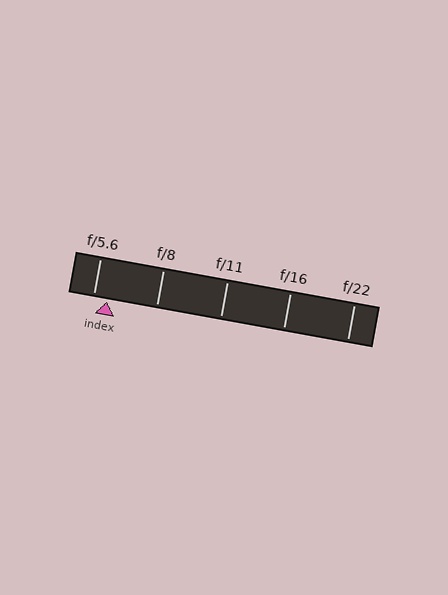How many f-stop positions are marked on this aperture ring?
There are 5 f-stop positions marked.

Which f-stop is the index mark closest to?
The index mark is closest to f/5.6.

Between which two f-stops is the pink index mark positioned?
The index mark is between f/5.6 and f/8.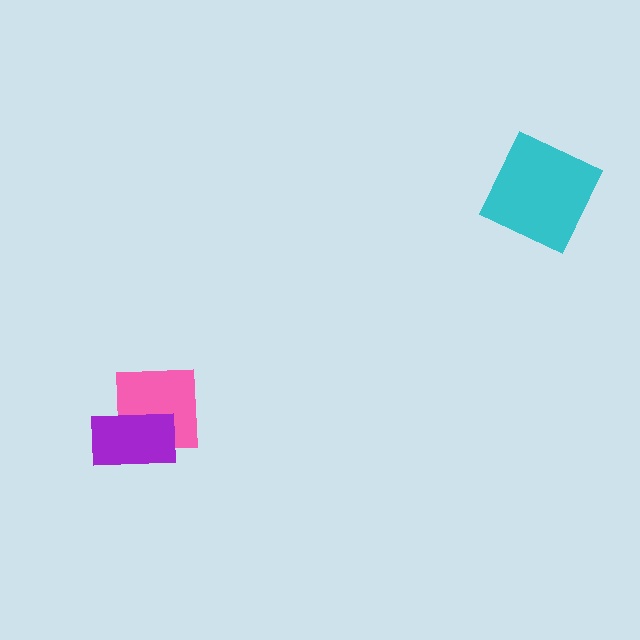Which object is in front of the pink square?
The purple rectangle is in front of the pink square.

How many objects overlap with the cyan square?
0 objects overlap with the cyan square.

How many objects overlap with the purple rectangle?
1 object overlaps with the purple rectangle.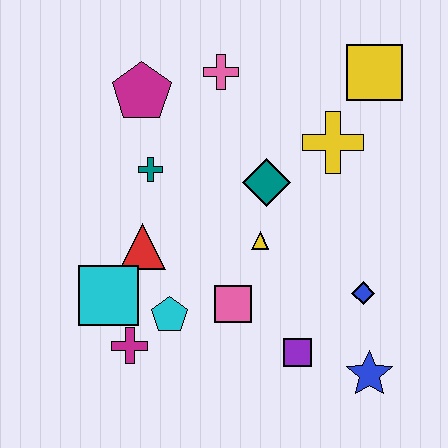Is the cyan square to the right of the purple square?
No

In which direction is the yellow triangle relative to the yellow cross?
The yellow triangle is below the yellow cross.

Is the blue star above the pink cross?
No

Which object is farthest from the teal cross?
The blue star is farthest from the teal cross.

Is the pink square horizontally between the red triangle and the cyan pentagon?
No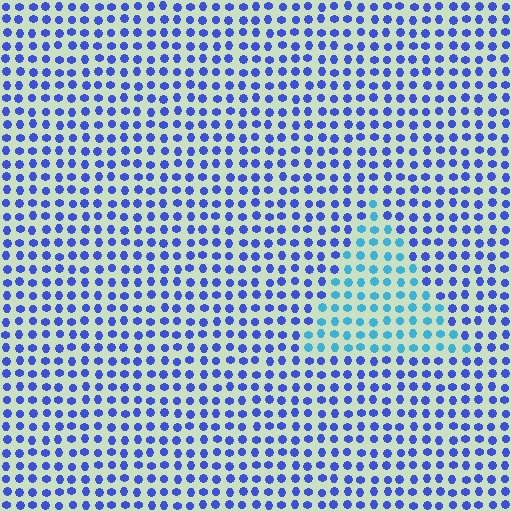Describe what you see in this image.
The image is filled with small blue elements in a uniform arrangement. A triangle-shaped region is visible where the elements are tinted to a slightly different hue, forming a subtle color boundary.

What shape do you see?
I see a triangle.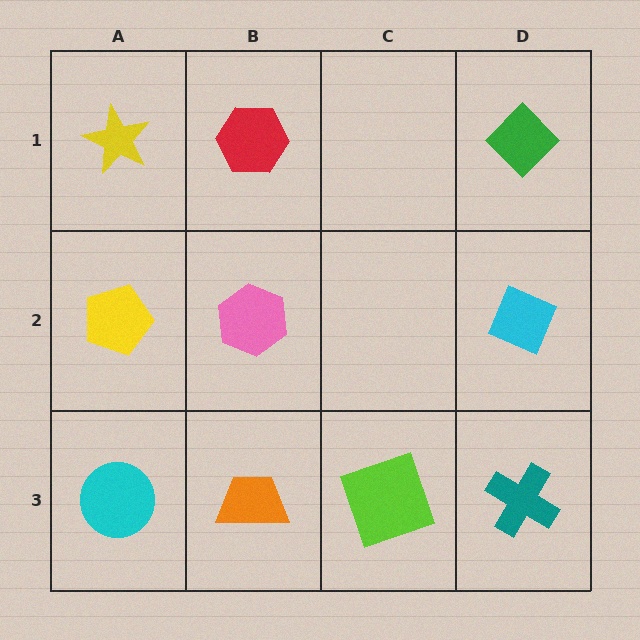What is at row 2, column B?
A pink hexagon.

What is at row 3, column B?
An orange trapezoid.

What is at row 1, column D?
A green diamond.